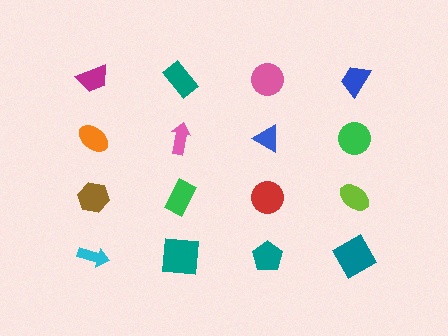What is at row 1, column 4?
A blue trapezoid.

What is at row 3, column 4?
A lime ellipse.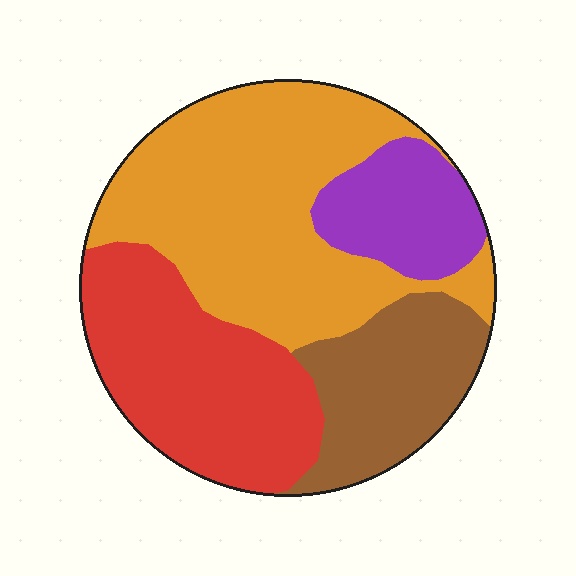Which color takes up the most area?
Orange, at roughly 40%.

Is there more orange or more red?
Orange.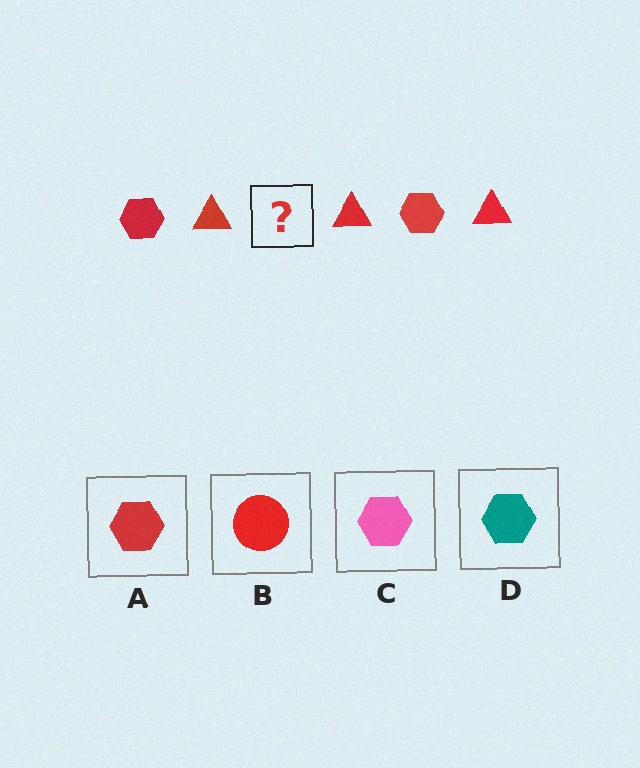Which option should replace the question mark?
Option A.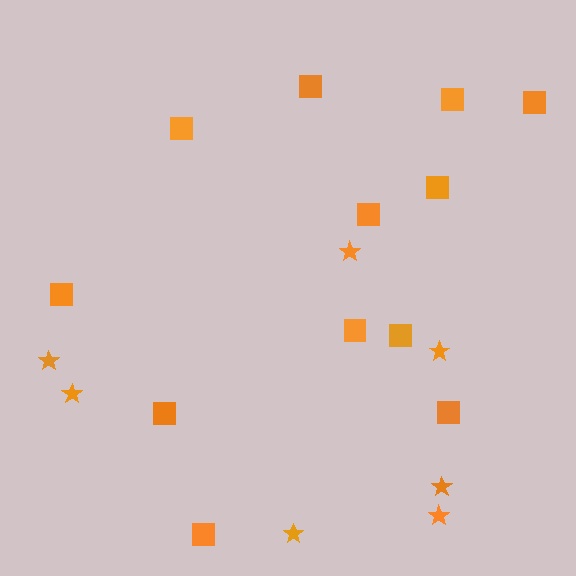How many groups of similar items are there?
There are 2 groups: one group of squares (12) and one group of stars (7).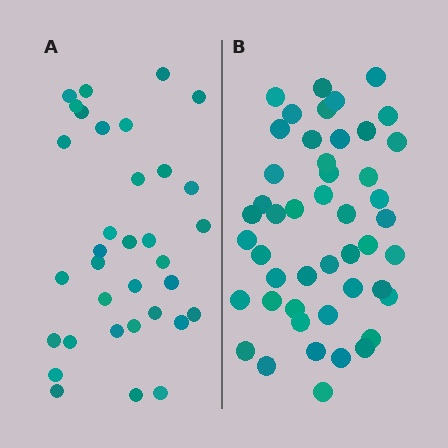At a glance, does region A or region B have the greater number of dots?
Region B (the right region) has more dots.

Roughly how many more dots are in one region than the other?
Region B has approximately 15 more dots than region A.